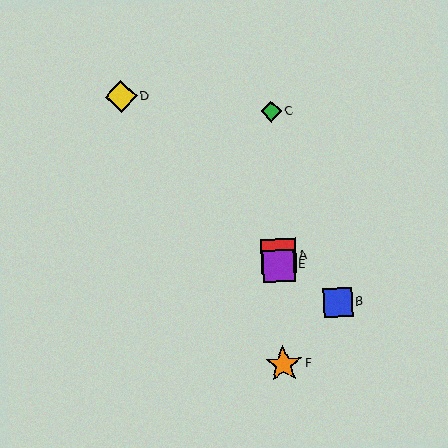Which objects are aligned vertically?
Objects A, C, E, F are aligned vertically.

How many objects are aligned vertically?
4 objects (A, C, E, F) are aligned vertically.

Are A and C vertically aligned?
Yes, both are at x≈278.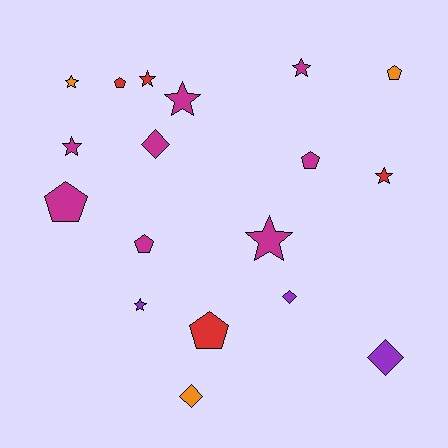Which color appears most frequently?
Magenta, with 8 objects.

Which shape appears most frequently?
Star, with 8 objects.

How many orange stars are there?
There is 1 orange star.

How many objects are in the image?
There are 18 objects.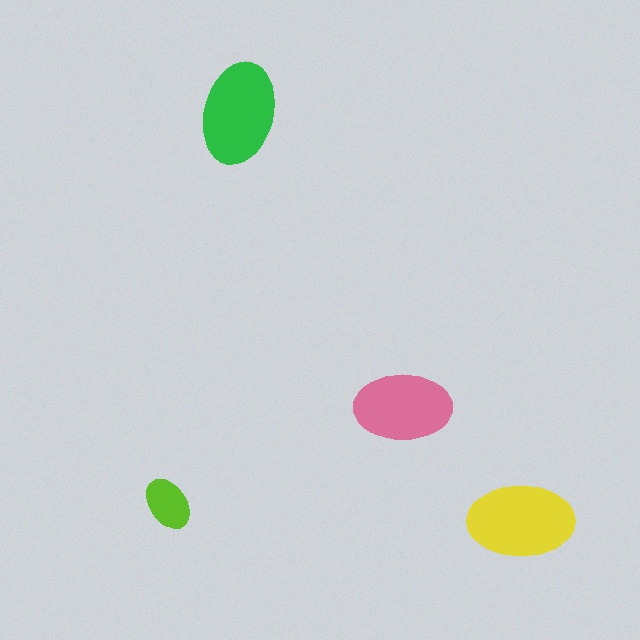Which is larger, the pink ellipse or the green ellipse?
The green one.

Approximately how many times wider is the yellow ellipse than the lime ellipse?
About 2 times wider.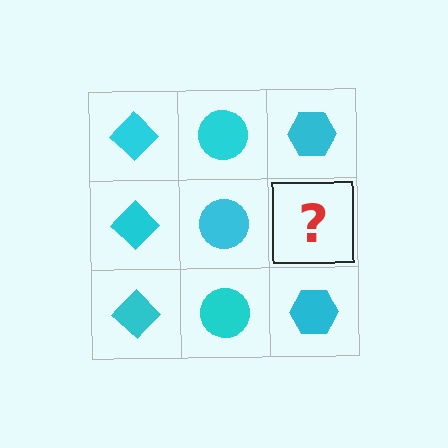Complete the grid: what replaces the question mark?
The question mark should be replaced with a cyan hexagon.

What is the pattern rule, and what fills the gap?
The rule is that each column has a consistent shape. The gap should be filled with a cyan hexagon.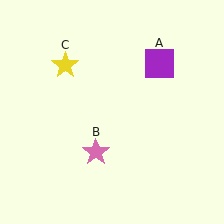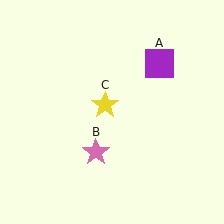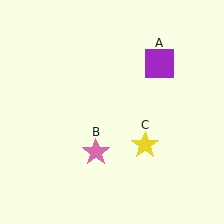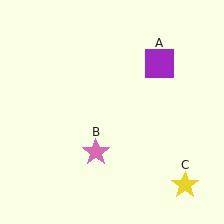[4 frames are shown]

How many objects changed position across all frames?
1 object changed position: yellow star (object C).